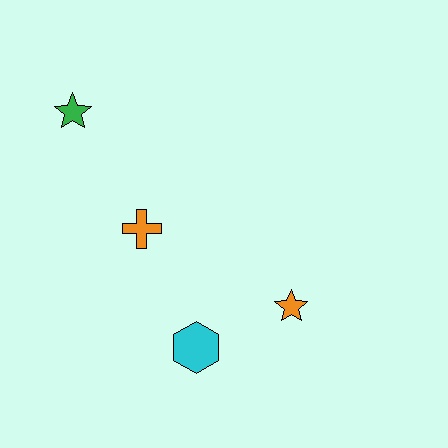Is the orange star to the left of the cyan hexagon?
No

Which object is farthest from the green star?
The orange star is farthest from the green star.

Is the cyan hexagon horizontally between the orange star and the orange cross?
Yes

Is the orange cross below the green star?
Yes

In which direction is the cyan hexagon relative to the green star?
The cyan hexagon is below the green star.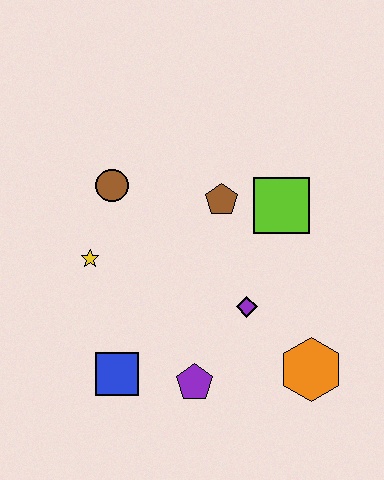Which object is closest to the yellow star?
The brown circle is closest to the yellow star.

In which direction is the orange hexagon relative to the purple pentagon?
The orange hexagon is to the right of the purple pentagon.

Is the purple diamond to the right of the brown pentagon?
Yes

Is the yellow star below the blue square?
No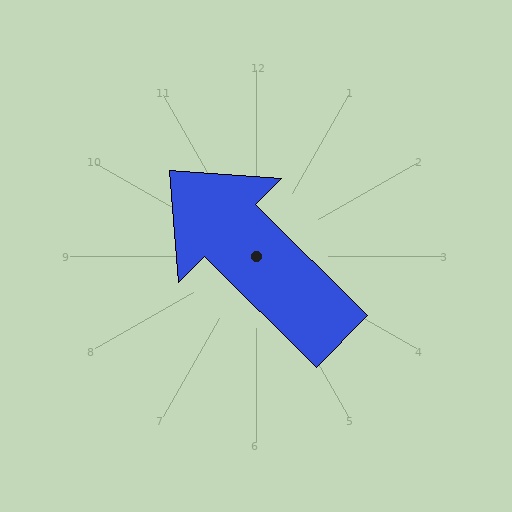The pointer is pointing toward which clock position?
Roughly 10 o'clock.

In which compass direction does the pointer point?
Northwest.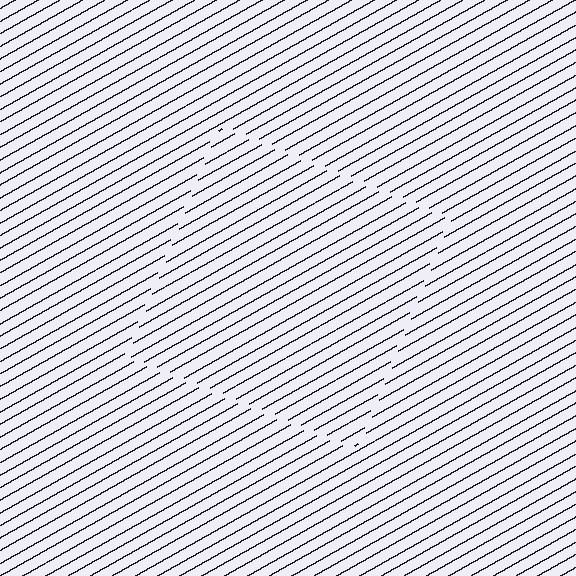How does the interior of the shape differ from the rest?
The interior of the shape contains the same grating, shifted by half a period — the contour is defined by the phase discontinuity where line-ends from the inner and outer gratings abut.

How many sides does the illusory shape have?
4 sides — the line-ends trace a square.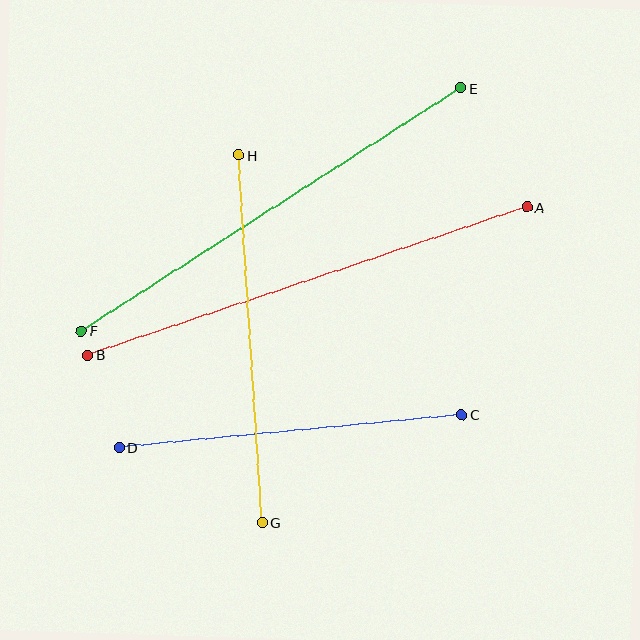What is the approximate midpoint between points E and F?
The midpoint is at approximately (271, 209) pixels.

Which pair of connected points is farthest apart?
Points A and B are farthest apart.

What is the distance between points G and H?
The distance is approximately 368 pixels.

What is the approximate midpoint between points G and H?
The midpoint is at approximately (251, 339) pixels.